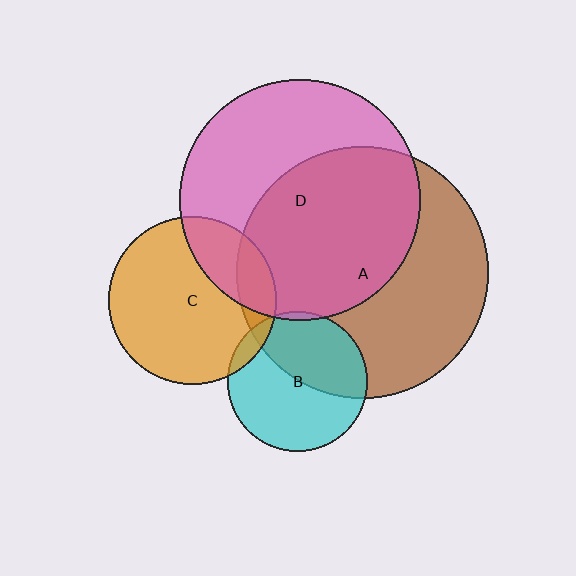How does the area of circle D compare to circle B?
Approximately 3.0 times.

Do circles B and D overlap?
Yes.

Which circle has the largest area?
Circle A (brown).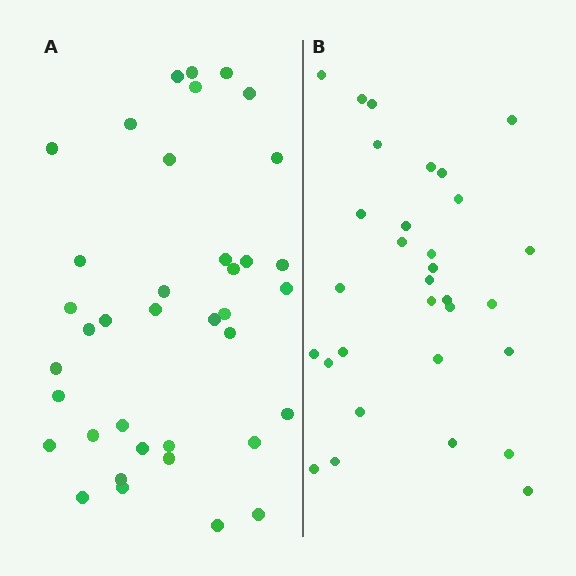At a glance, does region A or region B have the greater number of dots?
Region A (the left region) has more dots.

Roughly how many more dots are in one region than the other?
Region A has roughly 8 or so more dots than region B.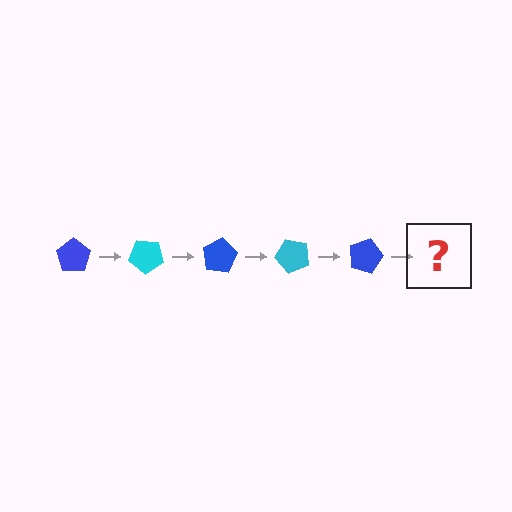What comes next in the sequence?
The next element should be a cyan pentagon, rotated 200 degrees from the start.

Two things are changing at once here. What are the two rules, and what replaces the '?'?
The two rules are that it rotates 40 degrees each step and the color cycles through blue and cyan. The '?' should be a cyan pentagon, rotated 200 degrees from the start.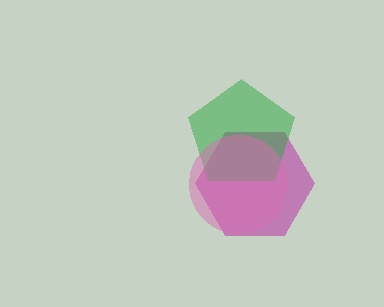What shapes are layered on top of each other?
The layered shapes are: a magenta hexagon, a green pentagon, a pink circle.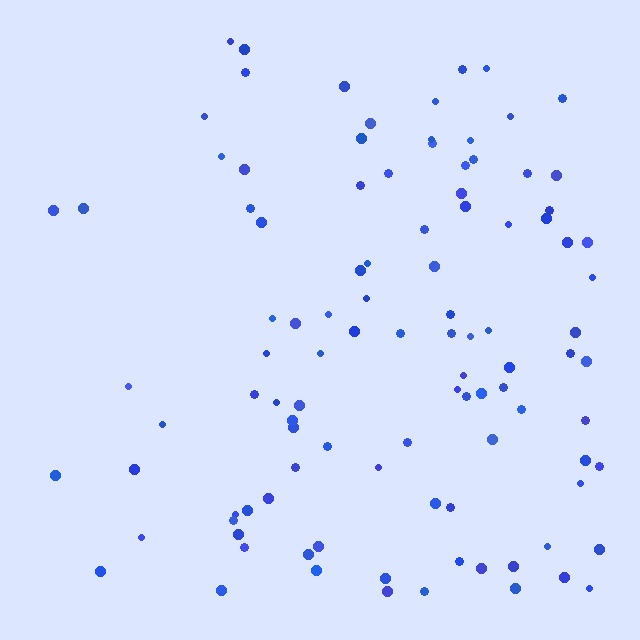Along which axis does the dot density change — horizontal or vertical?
Horizontal.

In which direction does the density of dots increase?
From left to right, with the right side densest.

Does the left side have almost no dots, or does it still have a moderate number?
Still a moderate number, just noticeably fewer than the right.